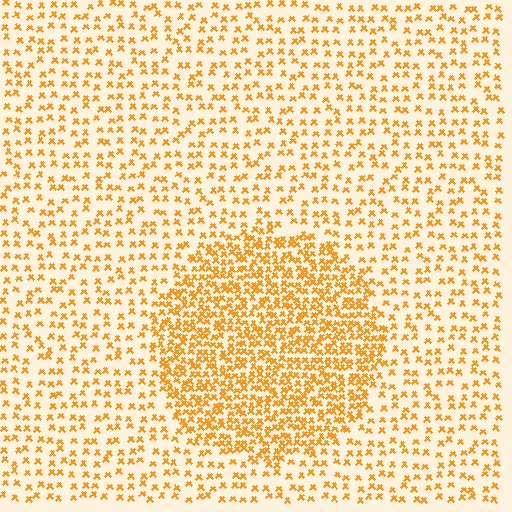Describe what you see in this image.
The image contains small orange elements arranged at two different densities. A circle-shaped region is visible where the elements are more densely packed than the surrounding area.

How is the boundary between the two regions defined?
The boundary is defined by a change in element density (approximately 2.3x ratio). All elements are the same color, size, and shape.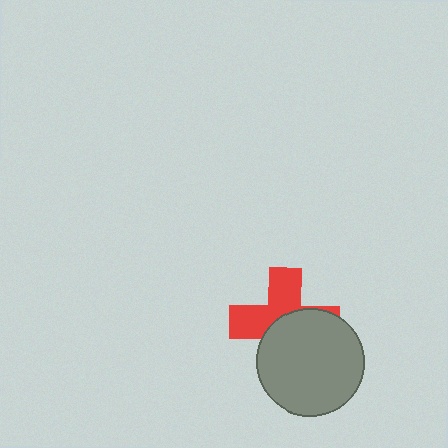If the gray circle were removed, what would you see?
You would see the complete red cross.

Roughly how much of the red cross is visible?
About half of it is visible (roughly 48%).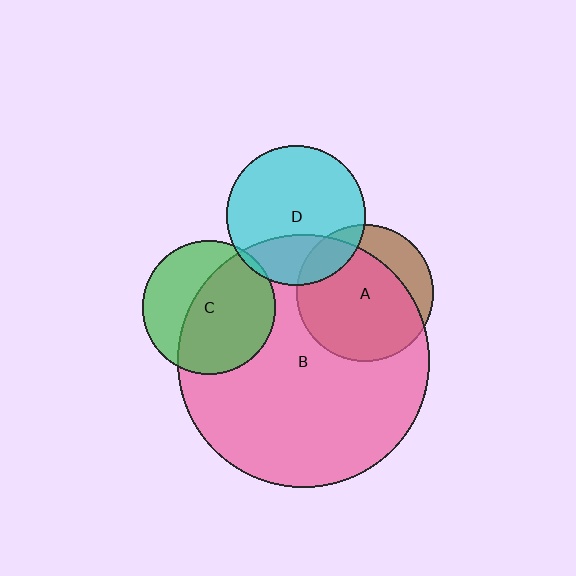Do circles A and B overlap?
Yes.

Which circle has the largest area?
Circle B (pink).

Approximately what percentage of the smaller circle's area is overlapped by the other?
Approximately 75%.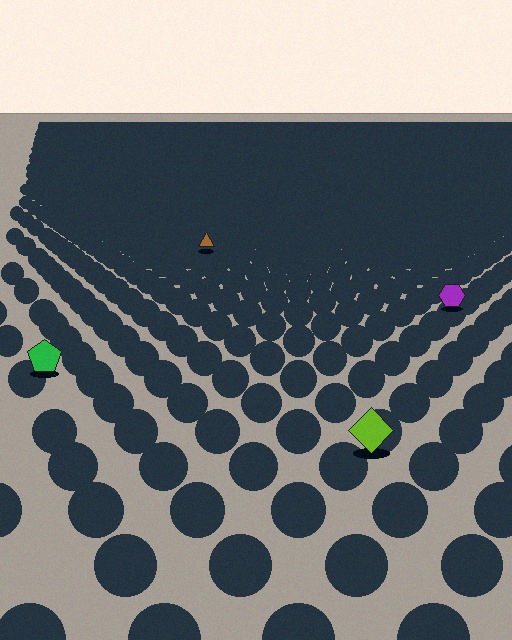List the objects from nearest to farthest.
From nearest to farthest: the lime diamond, the green pentagon, the purple hexagon, the brown triangle.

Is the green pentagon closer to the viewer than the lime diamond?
No. The lime diamond is closer — you can tell from the texture gradient: the ground texture is coarser near it.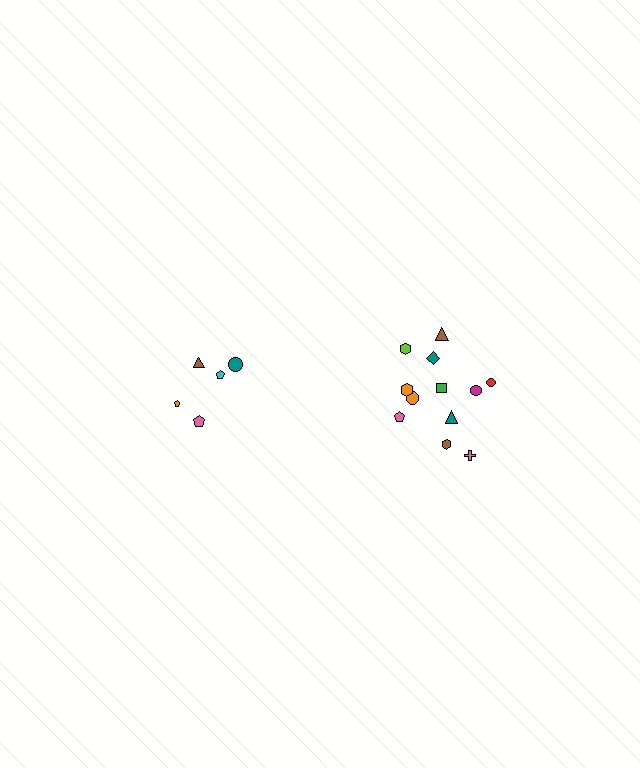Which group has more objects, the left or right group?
The right group.